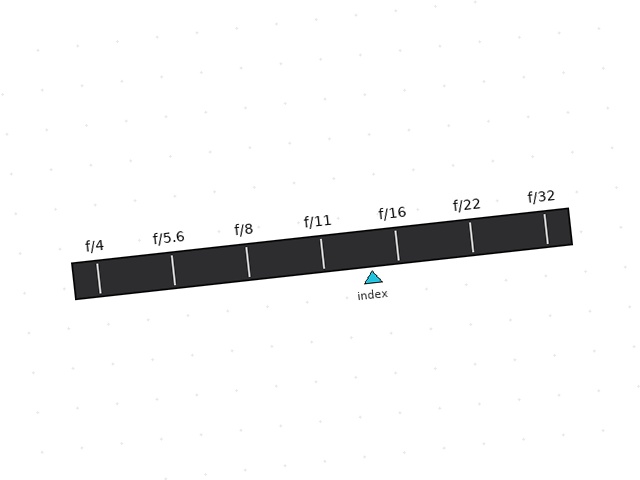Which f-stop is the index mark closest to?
The index mark is closest to f/16.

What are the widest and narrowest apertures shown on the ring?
The widest aperture shown is f/4 and the narrowest is f/32.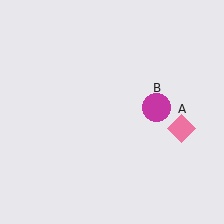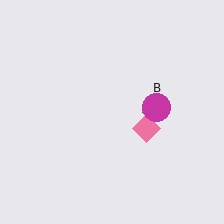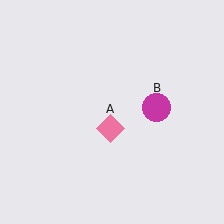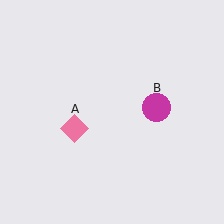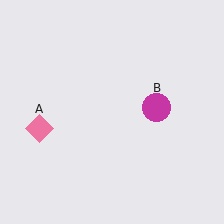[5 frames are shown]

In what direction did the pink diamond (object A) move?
The pink diamond (object A) moved left.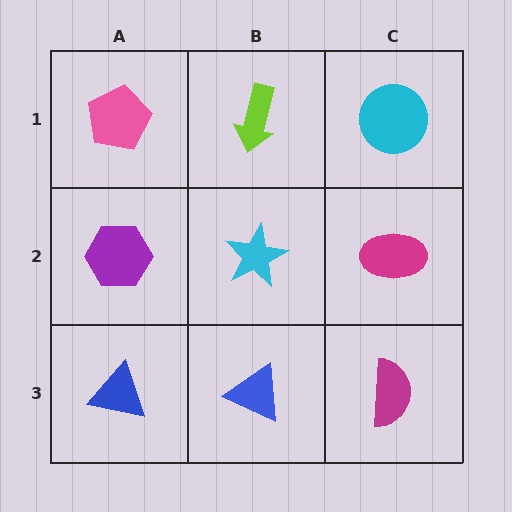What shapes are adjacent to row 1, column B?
A cyan star (row 2, column B), a pink pentagon (row 1, column A), a cyan circle (row 1, column C).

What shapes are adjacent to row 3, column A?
A purple hexagon (row 2, column A), a blue triangle (row 3, column B).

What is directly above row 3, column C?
A magenta ellipse.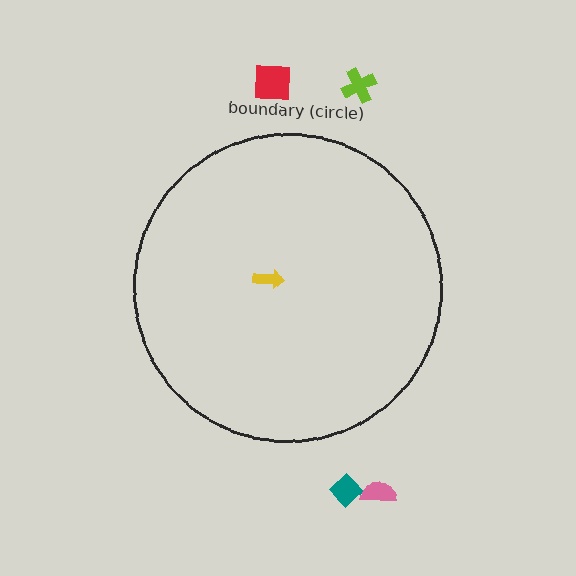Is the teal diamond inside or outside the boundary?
Outside.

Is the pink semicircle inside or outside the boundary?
Outside.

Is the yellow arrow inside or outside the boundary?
Inside.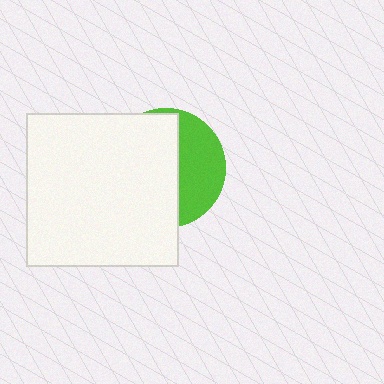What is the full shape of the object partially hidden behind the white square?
The partially hidden object is a lime circle.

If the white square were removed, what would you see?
You would see the complete lime circle.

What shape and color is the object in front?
The object in front is a white square.